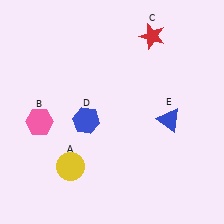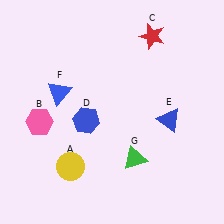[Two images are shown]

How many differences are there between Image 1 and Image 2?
There are 2 differences between the two images.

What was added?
A blue triangle (F), a green triangle (G) were added in Image 2.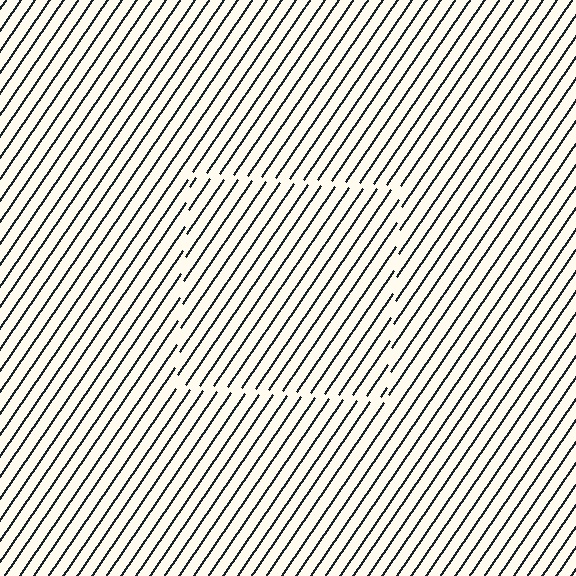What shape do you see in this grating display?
An illusory square. The interior of the shape contains the same grating, shifted by half a period — the contour is defined by the phase discontinuity where line-ends from the inner and outer gratings abut.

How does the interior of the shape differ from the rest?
The interior of the shape contains the same grating, shifted by half a period — the contour is defined by the phase discontinuity where line-ends from the inner and outer gratings abut.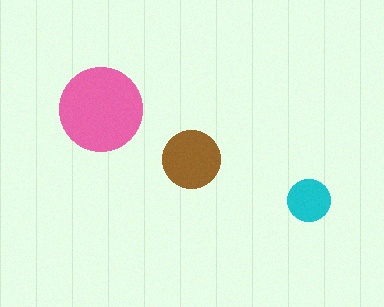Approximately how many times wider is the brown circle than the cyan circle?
About 1.5 times wider.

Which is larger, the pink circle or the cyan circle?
The pink one.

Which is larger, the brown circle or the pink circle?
The pink one.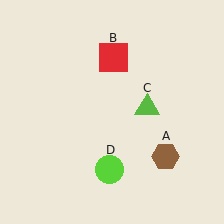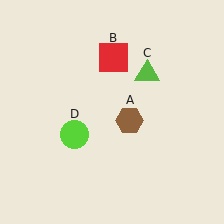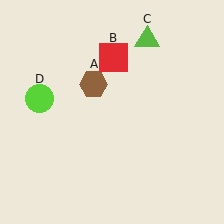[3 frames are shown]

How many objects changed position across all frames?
3 objects changed position: brown hexagon (object A), lime triangle (object C), lime circle (object D).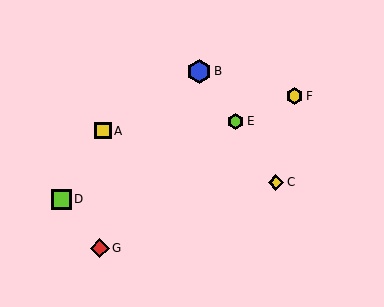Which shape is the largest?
The blue hexagon (labeled B) is the largest.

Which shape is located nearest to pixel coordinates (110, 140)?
The yellow square (labeled A) at (103, 131) is nearest to that location.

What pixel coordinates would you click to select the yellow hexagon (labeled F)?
Click at (295, 96) to select the yellow hexagon F.